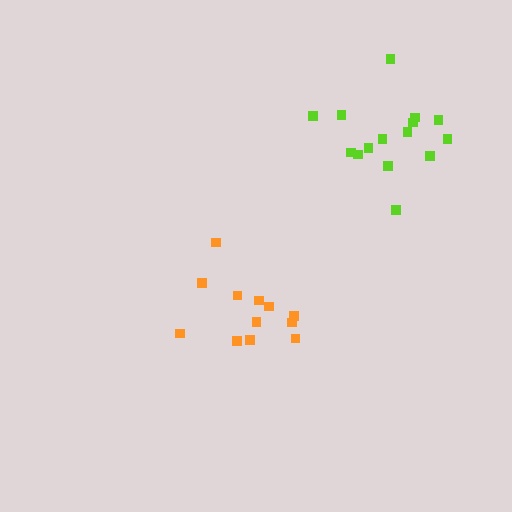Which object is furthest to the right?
The lime cluster is rightmost.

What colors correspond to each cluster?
The clusters are colored: orange, lime.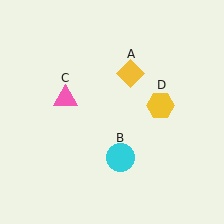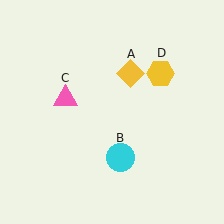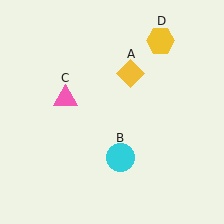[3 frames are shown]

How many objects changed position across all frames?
1 object changed position: yellow hexagon (object D).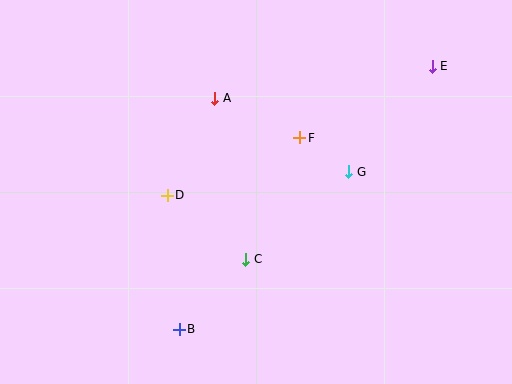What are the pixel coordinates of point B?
Point B is at (179, 329).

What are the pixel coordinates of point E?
Point E is at (432, 66).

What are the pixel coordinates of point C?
Point C is at (246, 259).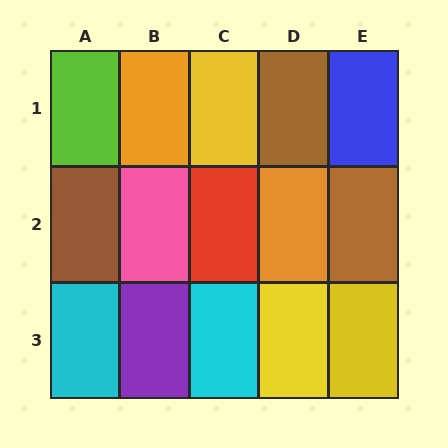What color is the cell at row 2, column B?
Pink.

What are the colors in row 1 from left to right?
Lime, orange, yellow, brown, blue.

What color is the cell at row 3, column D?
Yellow.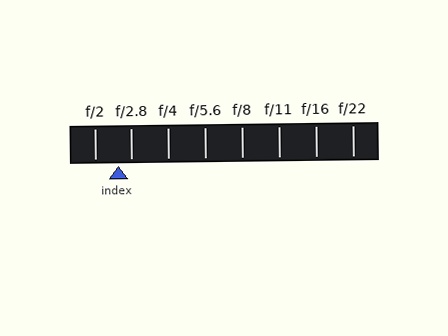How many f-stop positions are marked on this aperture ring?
There are 8 f-stop positions marked.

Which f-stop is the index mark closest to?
The index mark is closest to f/2.8.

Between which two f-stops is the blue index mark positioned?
The index mark is between f/2 and f/2.8.